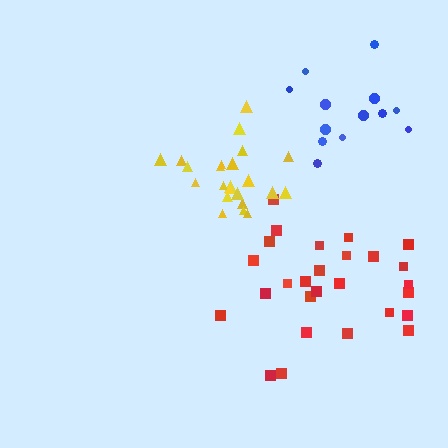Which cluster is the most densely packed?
Yellow.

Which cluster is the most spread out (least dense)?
Red.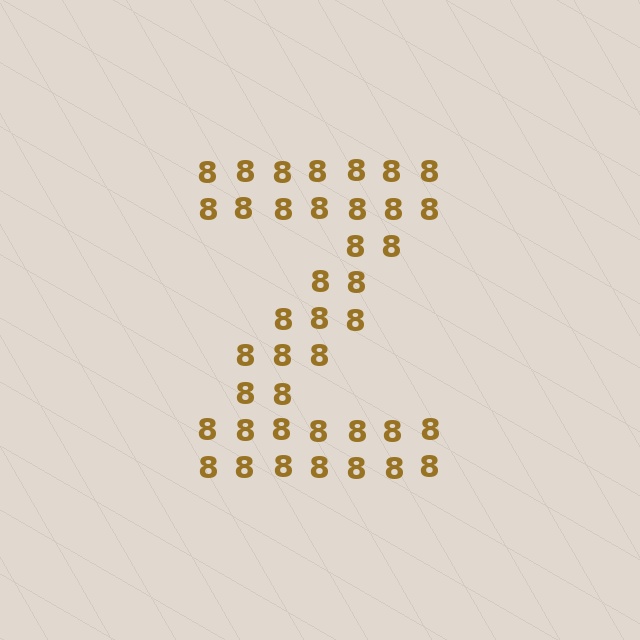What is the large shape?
The large shape is the letter Z.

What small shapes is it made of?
It is made of small digit 8's.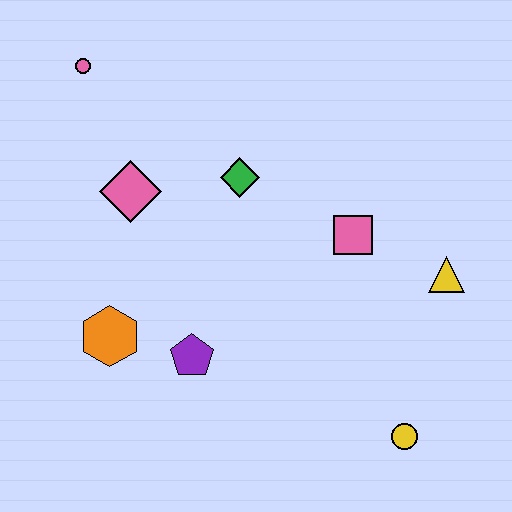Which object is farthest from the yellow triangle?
The pink circle is farthest from the yellow triangle.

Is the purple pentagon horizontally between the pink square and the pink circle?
Yes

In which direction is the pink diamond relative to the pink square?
The pink diamond is to the left of the pink square.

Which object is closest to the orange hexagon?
The purple pentagon is closest to the orange hexagon.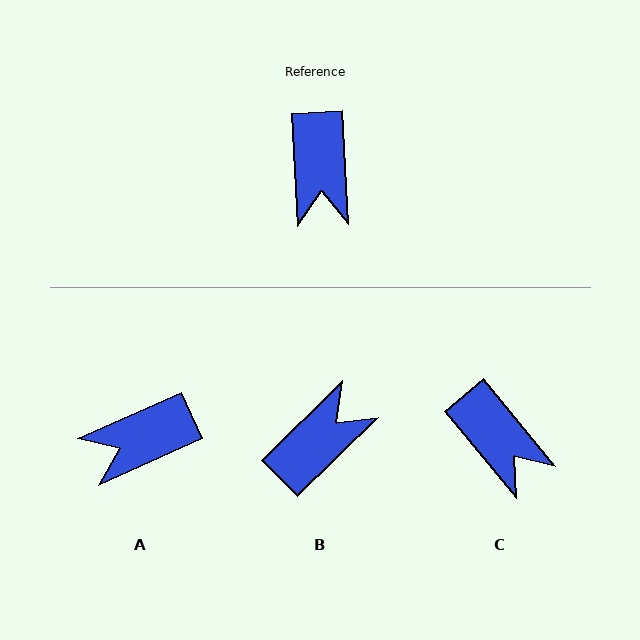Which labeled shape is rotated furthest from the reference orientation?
B, about 132 degrees away.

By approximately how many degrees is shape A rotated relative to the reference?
Approximately 69 degrees clockwise.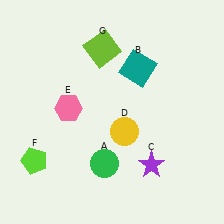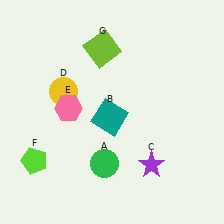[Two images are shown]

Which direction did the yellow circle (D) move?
The yellow circle (D) moved left.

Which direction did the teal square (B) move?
The teal square (B) moved down.